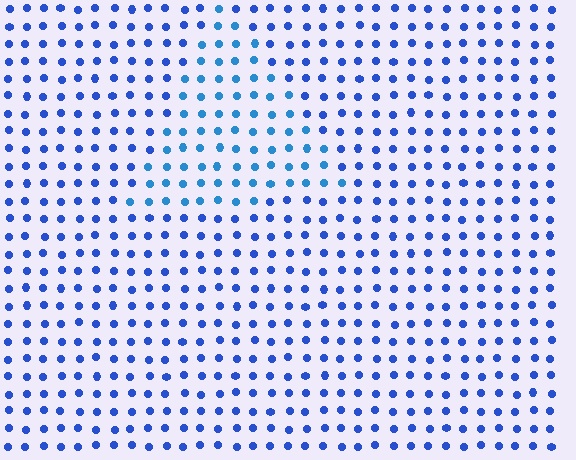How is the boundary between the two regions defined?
The boundary is defined purely by a slight shift in hue (about 22 degrees). Spacing, size, and orientation are identical on both sides.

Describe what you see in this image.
The image is filled with small blue elements in a uniform arrangement. A triangle-shaped region is visible where the elements are tinted to a slightly different hue, forming a subtle color boundary.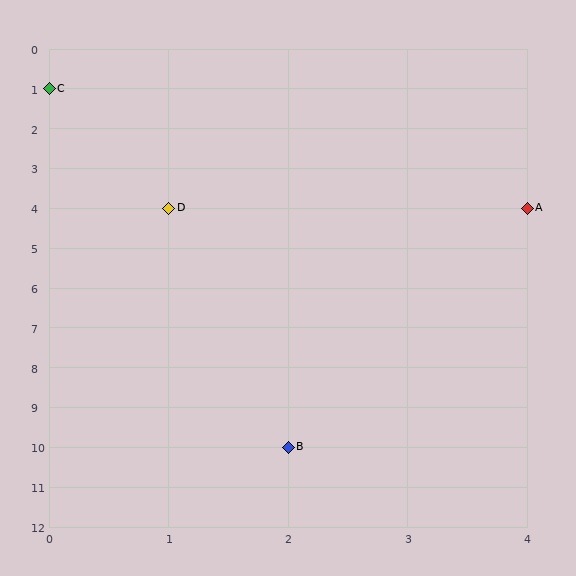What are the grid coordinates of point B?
Point B is at grid coordinates (2, 10).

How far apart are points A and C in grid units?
Points A and C are 4 columns and 3 rows apart (about 5.0 grid units diagonally).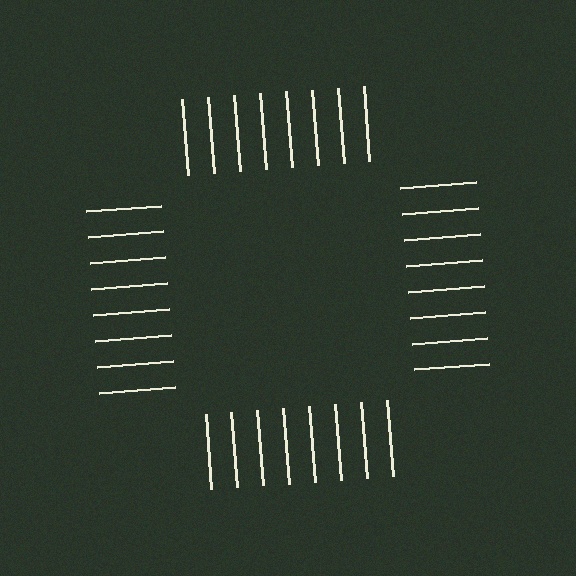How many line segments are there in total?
32 — 8 along each of the 4 edges.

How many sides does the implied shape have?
4 sides — the line-ends trace a square.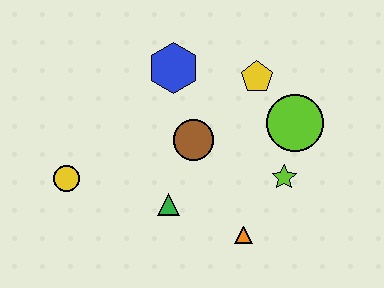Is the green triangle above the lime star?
No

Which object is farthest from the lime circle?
The yellow circle is farthest from the lime circle.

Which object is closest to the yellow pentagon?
The lime circle is closest to the yellow pentagon.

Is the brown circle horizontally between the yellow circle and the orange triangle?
Yes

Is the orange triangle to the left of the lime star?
Yes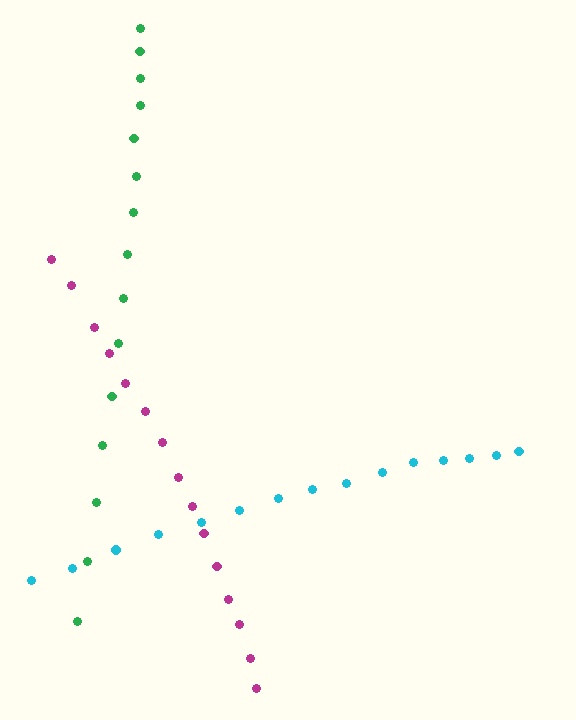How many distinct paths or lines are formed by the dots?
There are 3 distinct paths.